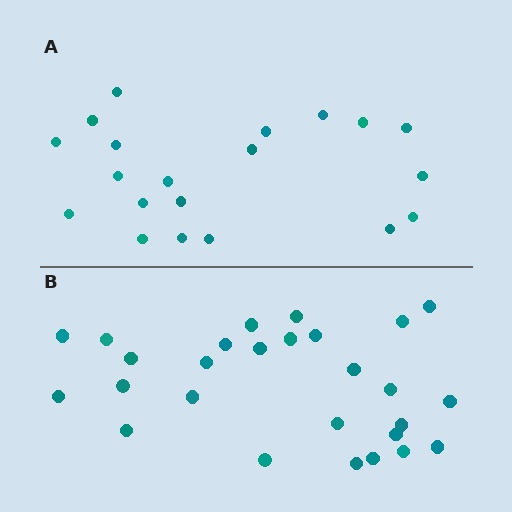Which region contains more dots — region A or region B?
Region B (the bottom region) has more dots.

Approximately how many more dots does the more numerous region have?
Region B has roughly 8 or so more dots than region A.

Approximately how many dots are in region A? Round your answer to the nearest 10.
About 20 dots.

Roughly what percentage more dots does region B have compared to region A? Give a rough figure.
About 35% more.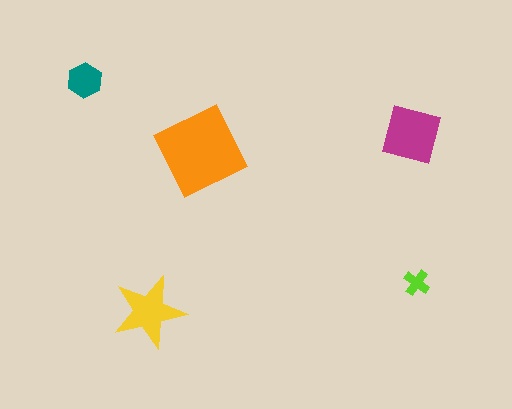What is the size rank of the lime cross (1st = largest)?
5th.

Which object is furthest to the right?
The lime cross is rightmost.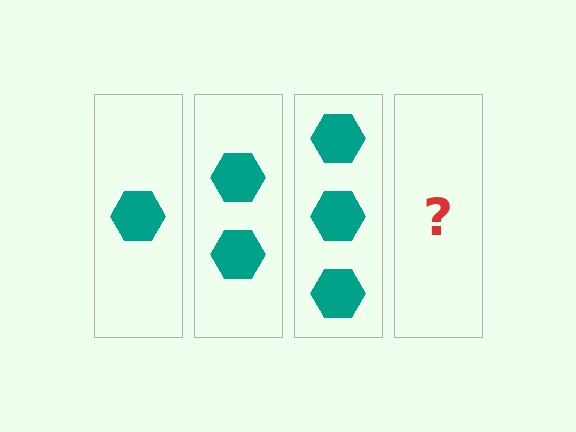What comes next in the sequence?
The next element should be 4 hexagons.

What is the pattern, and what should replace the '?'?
The pattern is that each step adds one more hexagon. The '?' should be 4 hexagons.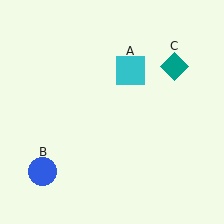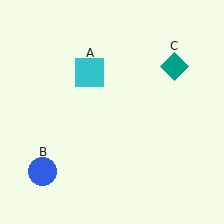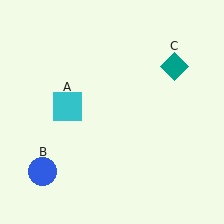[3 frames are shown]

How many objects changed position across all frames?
1 object changed position: cyan square (object A).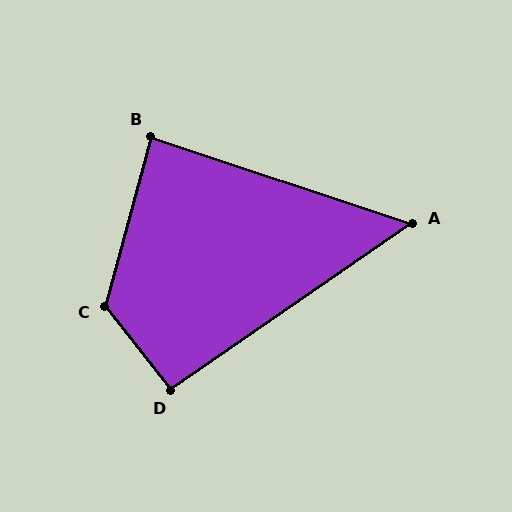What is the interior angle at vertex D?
Approximately 93 degrees (approximately right).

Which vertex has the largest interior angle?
C, at approximately 127 degrees.